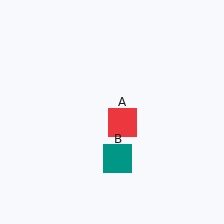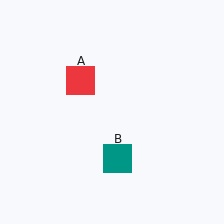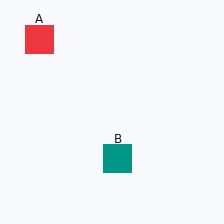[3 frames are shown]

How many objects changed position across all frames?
1 object changed position: red square (object A).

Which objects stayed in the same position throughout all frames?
Teal square (object B) remained stationary.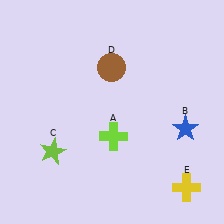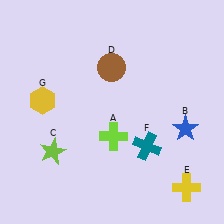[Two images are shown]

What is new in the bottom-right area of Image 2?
A teal cross (F) was added in the bottom-right area of Image 2.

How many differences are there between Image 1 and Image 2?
There are 2 differences between the two images.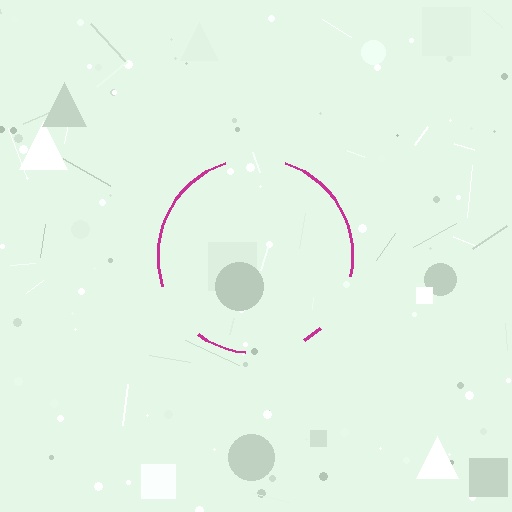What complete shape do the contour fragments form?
The contour fragments form a circle.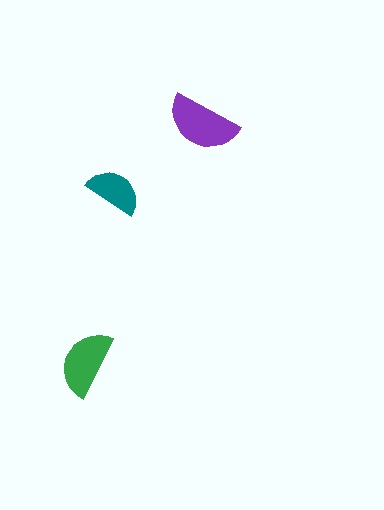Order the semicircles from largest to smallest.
the purple one, the green one, the teal one.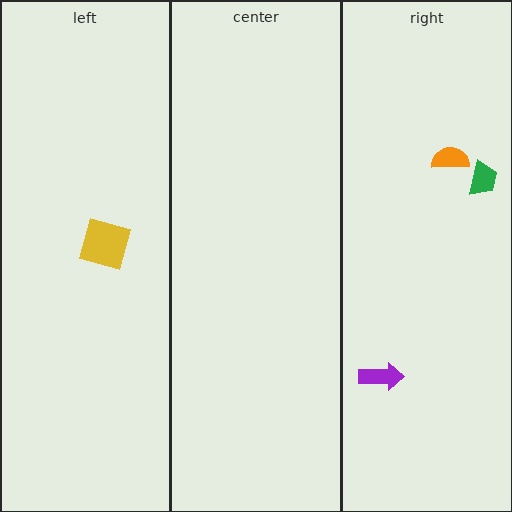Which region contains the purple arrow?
The right region.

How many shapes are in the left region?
1.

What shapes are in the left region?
The yellow diamond.